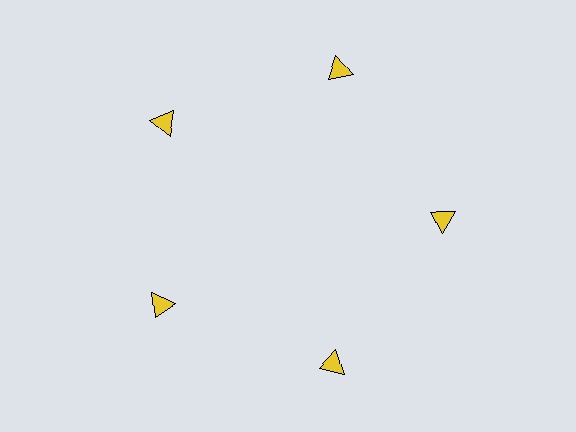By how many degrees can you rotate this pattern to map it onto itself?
The pattern maps onto itself every 72 degrees of rotation.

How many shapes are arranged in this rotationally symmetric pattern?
There are 5 shapes, arranged in 5 groups of 1.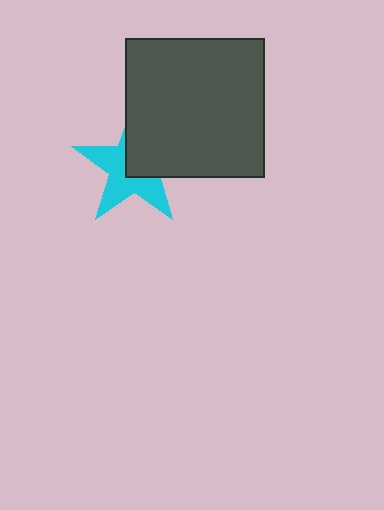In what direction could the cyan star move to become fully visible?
The cyan star could move toward the lower-left. That would shift it out from behind the dark gray square entirely.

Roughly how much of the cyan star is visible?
About half of it is visible (roughly 56%).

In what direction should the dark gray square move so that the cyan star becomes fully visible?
The dark gray square should move toward the upper-right. That is the shortest direction to clear the overlap and leave the cyan star fully visible.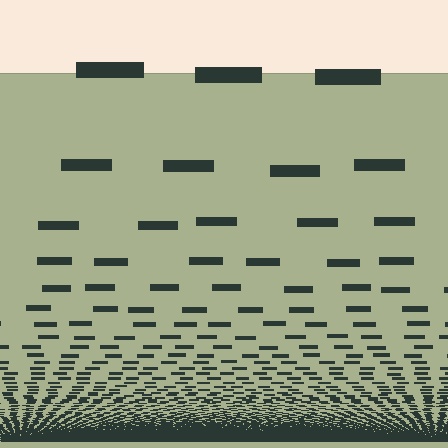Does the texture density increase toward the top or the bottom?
Density increases toward the bottom.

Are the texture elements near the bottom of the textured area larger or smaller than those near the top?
Smaller. The gradient is inverted — elements near the bottom are smaller and denser.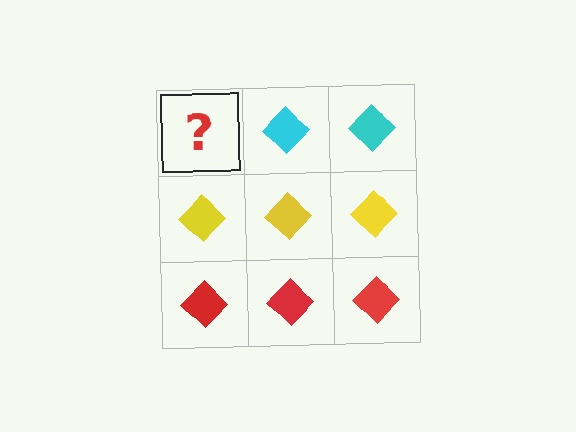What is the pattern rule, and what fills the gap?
The rule is that each row has a consistent color. The gap should be filled with a cyan diamond.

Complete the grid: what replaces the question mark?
The question mark should be replaced with a cyan diamond.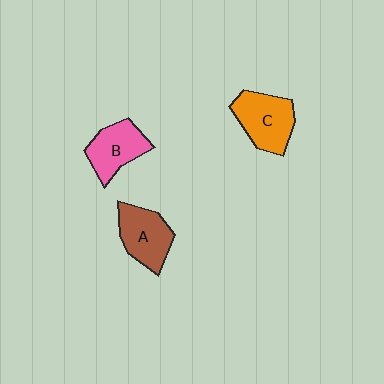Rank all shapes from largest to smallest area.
From largest to smallest: C (orange), A (brown), B (pink).